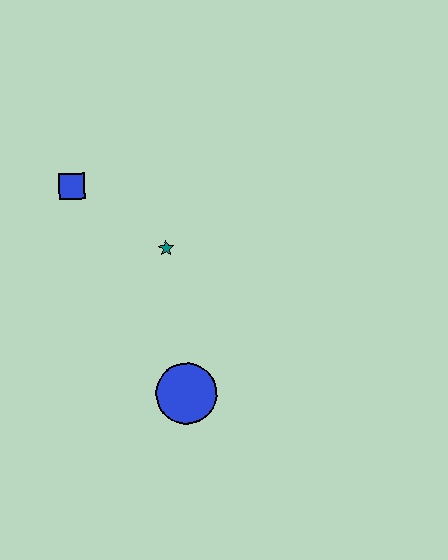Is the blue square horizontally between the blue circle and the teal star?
No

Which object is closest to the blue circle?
The teal star is closest to the blue circle.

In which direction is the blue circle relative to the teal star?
The blue circle is below the teal star.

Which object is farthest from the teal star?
The blue circle is farthest from the teal star.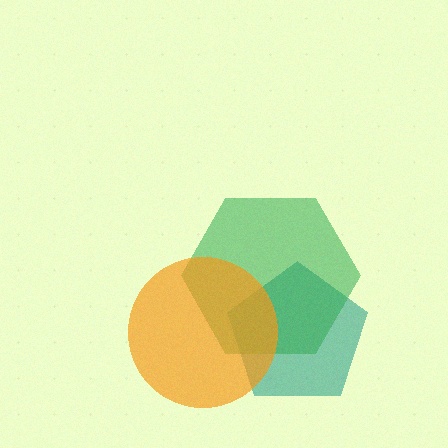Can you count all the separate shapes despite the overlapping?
Yes, there are 3 separate shapes.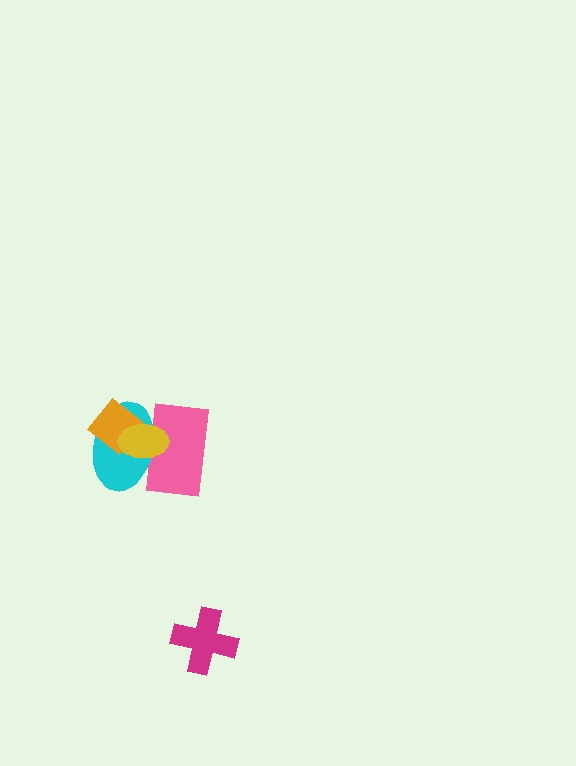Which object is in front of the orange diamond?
The yellow ellipse is in front of the orange diamond.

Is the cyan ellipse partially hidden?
Yes, it is partially covered by another shape.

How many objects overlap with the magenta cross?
0 objects overlap with the magenta cross.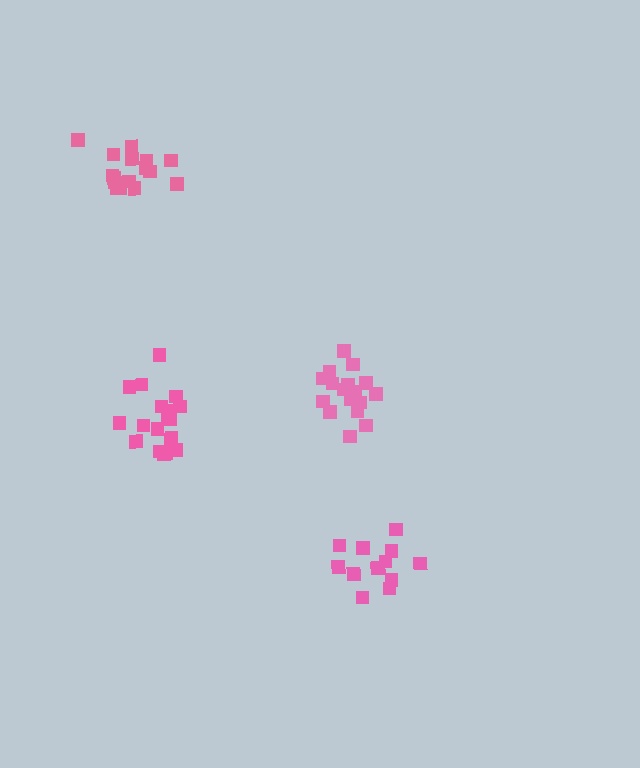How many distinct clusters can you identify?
There are 4 distinct clusters.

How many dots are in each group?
Group 1: 14 dots, Group 2: 17 dots, Group 3: 17 dots, Group 4: 19 dots (67 total).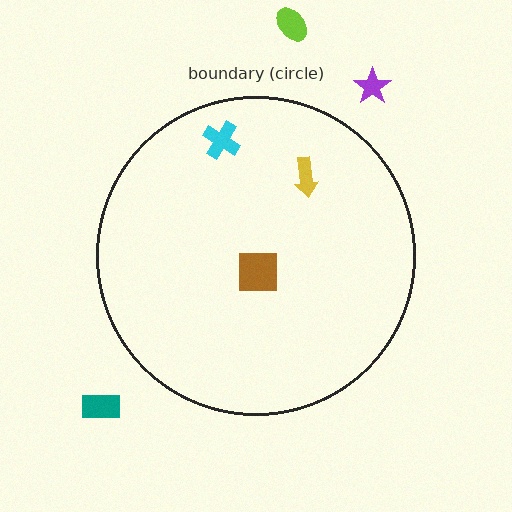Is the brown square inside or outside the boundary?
Inside.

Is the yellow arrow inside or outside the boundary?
Inside.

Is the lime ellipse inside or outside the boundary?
Outside.